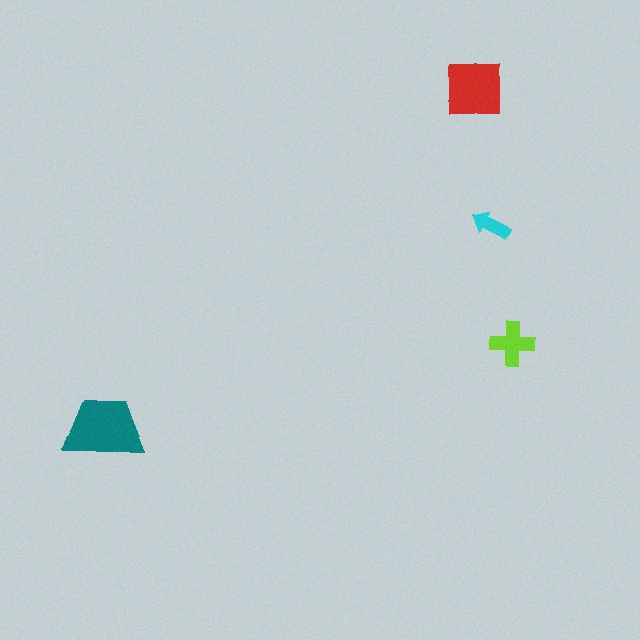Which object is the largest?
The teal trapezoid.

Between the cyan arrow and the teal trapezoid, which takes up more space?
The teal trapezoid.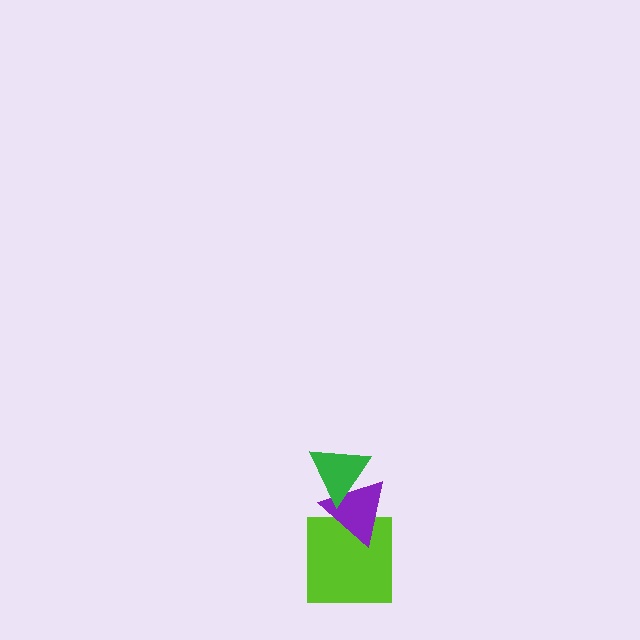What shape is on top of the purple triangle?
The green triangle is on top of the purple triangle.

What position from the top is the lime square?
The lime square is 3rd from the top.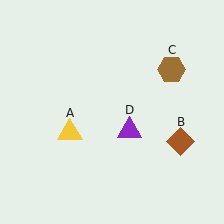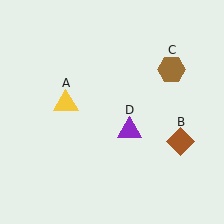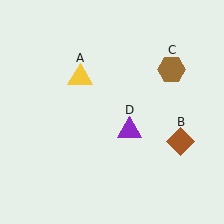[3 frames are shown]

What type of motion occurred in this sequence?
The yellow triangle (object A) rotated clockwise around the center of the scene.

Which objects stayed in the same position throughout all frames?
Brown diamond (object B) and brown hexagon (object C) and purple triangle (object D) remained stationary.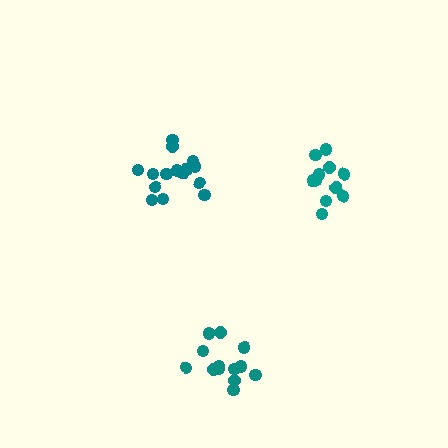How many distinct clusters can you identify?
There are 3 distinct clusters.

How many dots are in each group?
Group 1: 11 dots, Group 2: 16 dots, Group 3: 14 dots (41 total).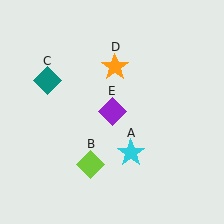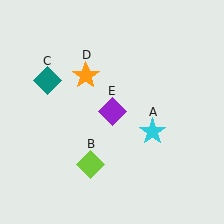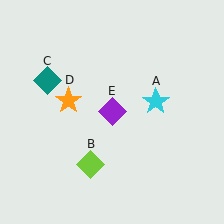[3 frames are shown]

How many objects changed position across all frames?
2 objects changed position: cyan star (object A), orange star (object D).